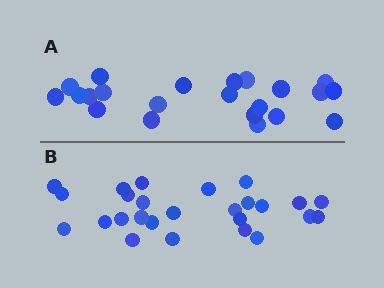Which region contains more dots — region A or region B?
Region B (the bottom region) has more dots.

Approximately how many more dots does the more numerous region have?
Region B has about 4 more dots than region A.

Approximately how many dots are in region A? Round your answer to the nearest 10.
About 20 dots. (The exact count is 22, which rounds to 20.)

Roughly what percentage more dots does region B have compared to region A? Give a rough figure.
About 20% more.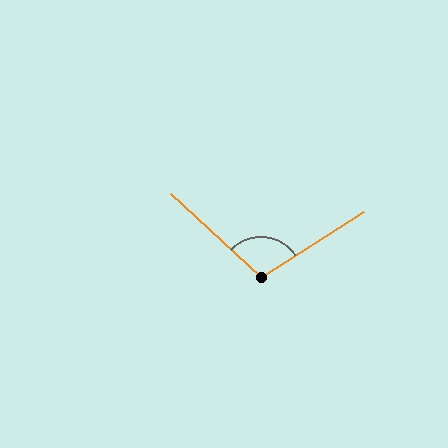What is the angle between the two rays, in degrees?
Approximately 105 degrees.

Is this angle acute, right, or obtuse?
It is obtuse.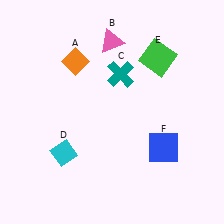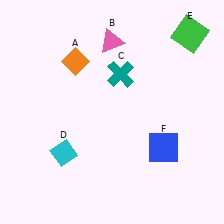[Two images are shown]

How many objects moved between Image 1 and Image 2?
1 object moved between the two images.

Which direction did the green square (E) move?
The green square (E) moved right.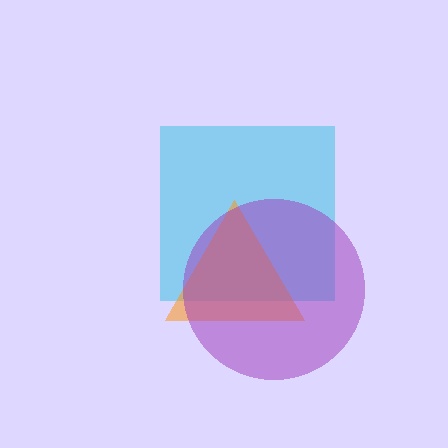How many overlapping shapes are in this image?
There are 3 overlapping shapes in the image.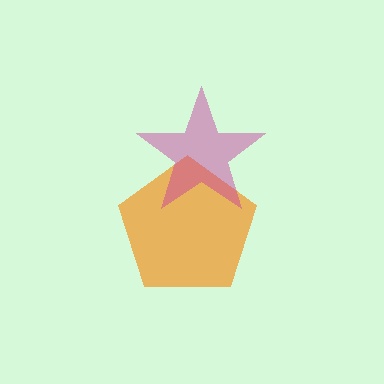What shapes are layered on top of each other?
The layered shapes are: an orange pentagon, a magenta star.